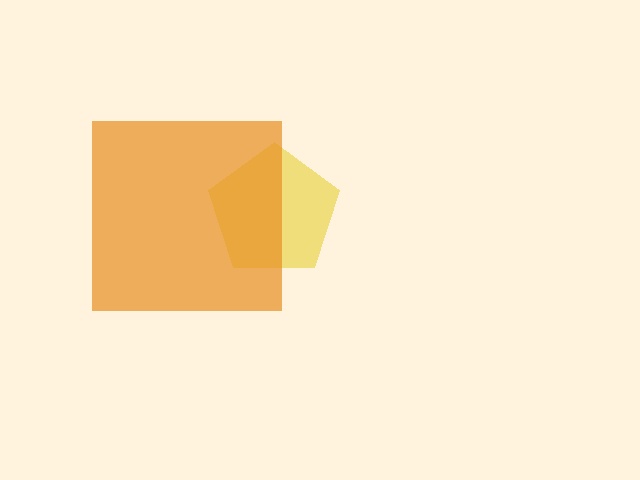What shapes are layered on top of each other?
The layered shapes are: a yellow pentagon, an orange square.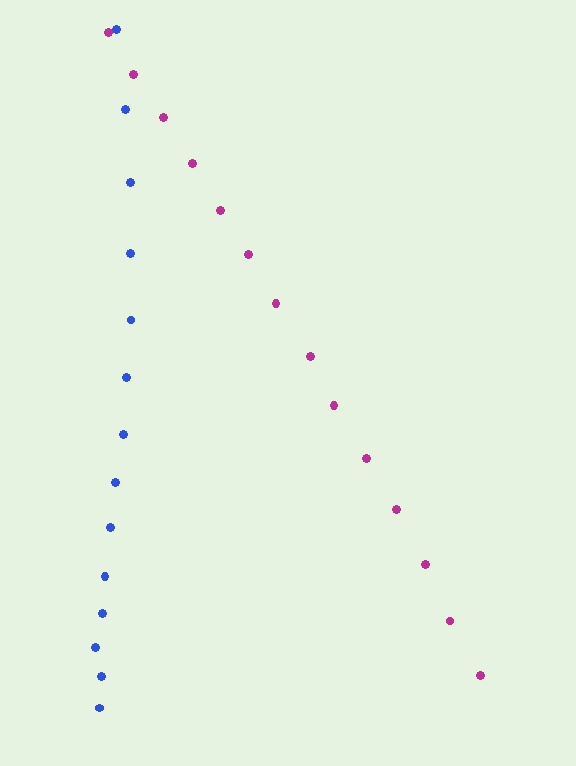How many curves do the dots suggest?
There are 2 distinct paths.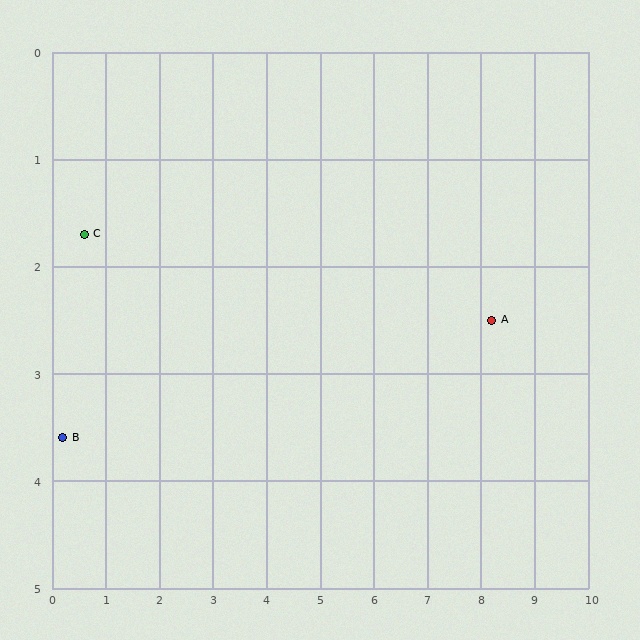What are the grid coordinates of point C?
Point C is at approximately (0.6, 1.7).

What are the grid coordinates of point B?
Point B is at approximately (0.2, 3.6).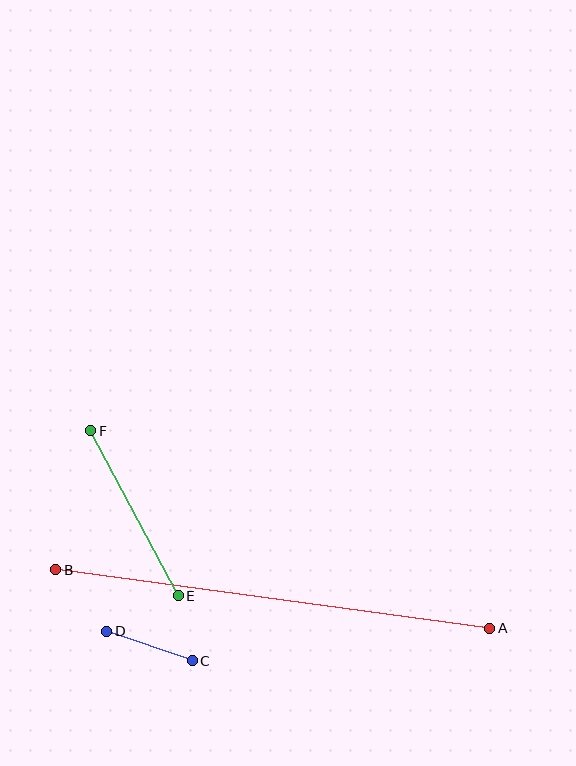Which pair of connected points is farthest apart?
Points A and B are farthest apart.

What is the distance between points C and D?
The distance is approximately 90 pixels.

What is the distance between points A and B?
The distance is approximately 438 pixels.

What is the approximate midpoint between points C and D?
The midpoint is at approximately (150, 646) pixels.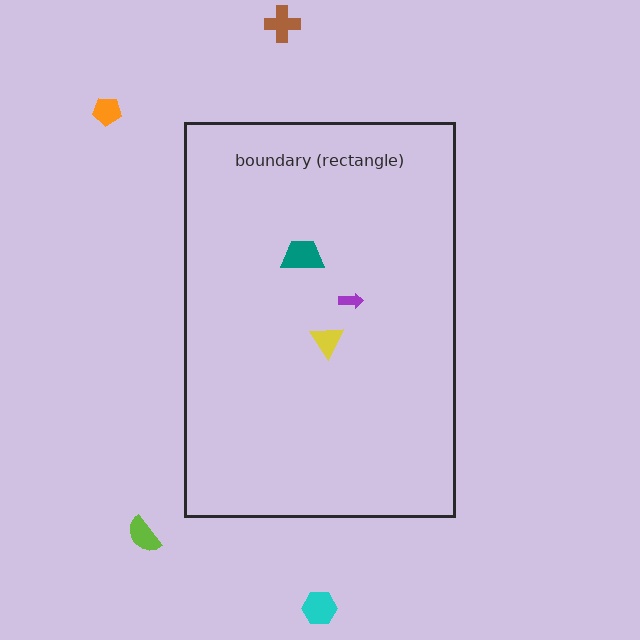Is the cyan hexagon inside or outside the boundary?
Outside.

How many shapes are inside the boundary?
3 inside, 4 outside.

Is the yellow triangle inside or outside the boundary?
Inside.